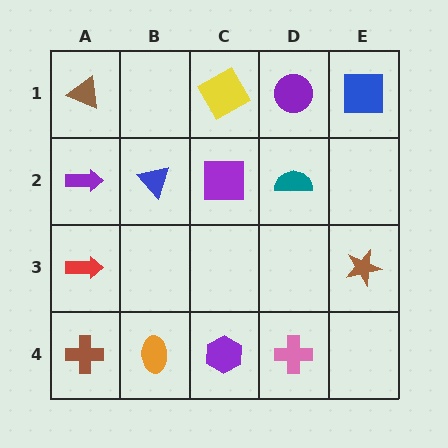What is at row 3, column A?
A red arrow.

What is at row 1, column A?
A brown triangle.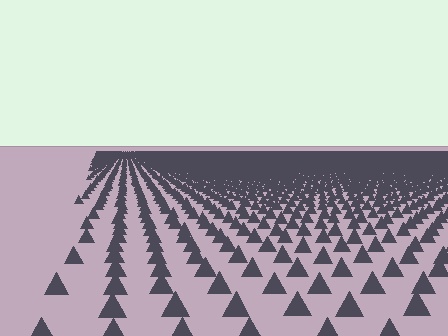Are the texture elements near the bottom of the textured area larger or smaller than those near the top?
Larger. Near the bottom, elements are closer to the viewer and appear at a bigger on-screen size.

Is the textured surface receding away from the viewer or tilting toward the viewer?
The surface is receding away from the viewer. Texture elements get smaller and denser toward the top.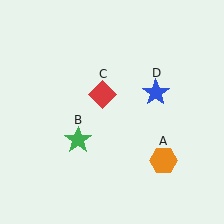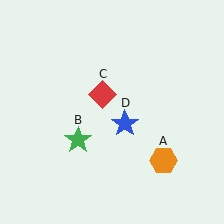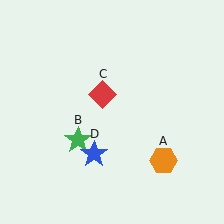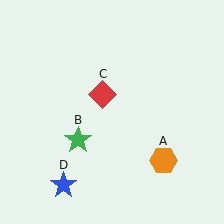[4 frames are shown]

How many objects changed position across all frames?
1 object changed position: blue star (object D).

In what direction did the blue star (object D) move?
The blue star (object D) moved down and to the left.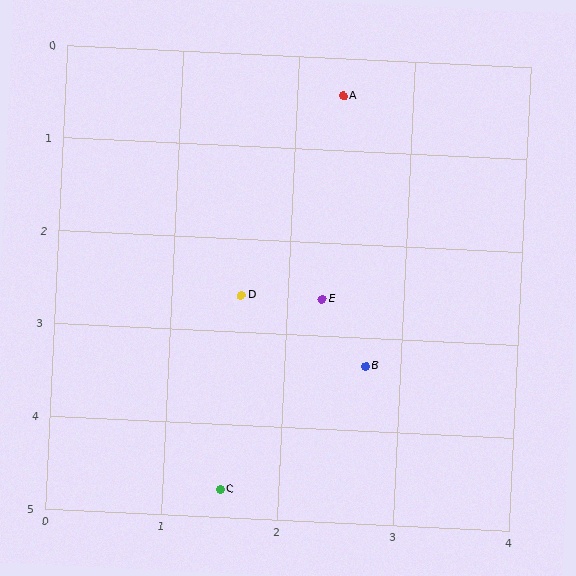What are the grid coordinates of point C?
Point C is at approximately (1.5, 4.7).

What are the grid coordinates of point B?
Point B is at approximately (2.7, 3.3).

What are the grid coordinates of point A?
Point A is at approximately (2.4, 0.4).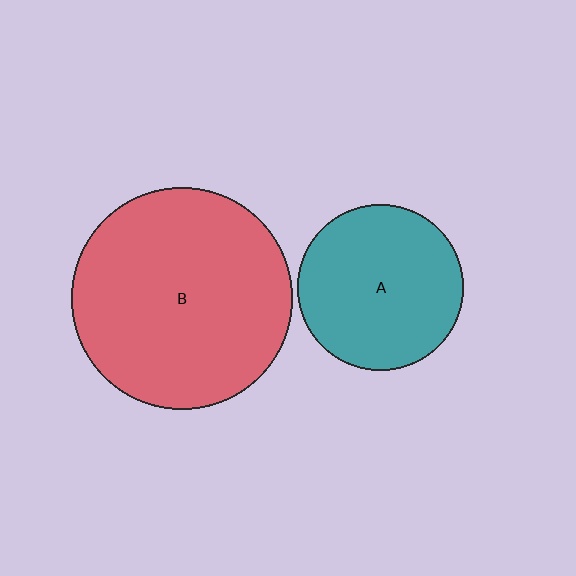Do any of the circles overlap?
No, none of the circles overlap.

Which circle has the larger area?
Circle B (red).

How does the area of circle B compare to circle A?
Approximately 1.8 times.